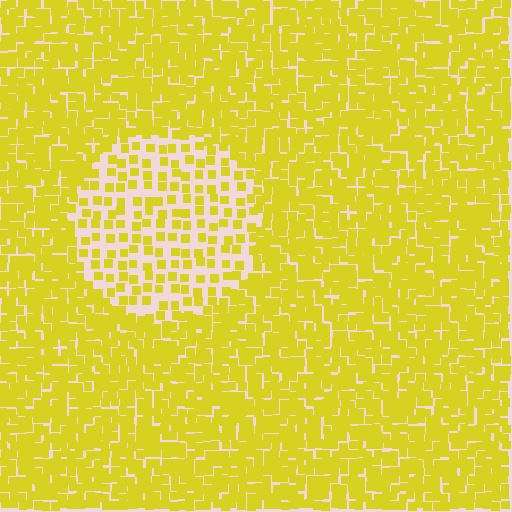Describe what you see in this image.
The image contains small yellow elements arranged at two different densities. A circle-shaped region is visible where the elements are less densely packed than the surrounding area.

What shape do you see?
I see a circle.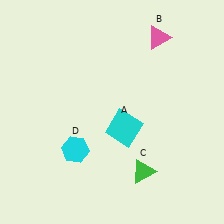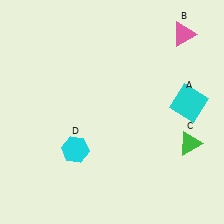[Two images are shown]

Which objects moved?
The objects that moved are: the cyan square (A), the pink triangle (B), the green triangle (C).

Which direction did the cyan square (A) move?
The cyan square (A) moved right.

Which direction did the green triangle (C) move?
The green triangle (C) moved right.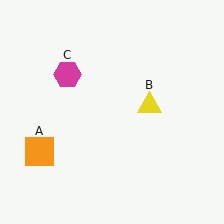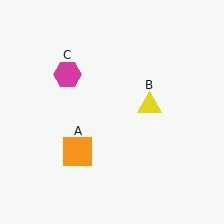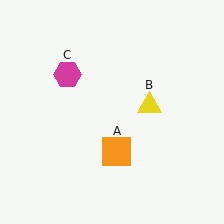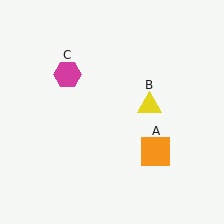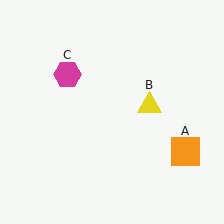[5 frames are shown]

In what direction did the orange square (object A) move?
The orange square (object A) moved right.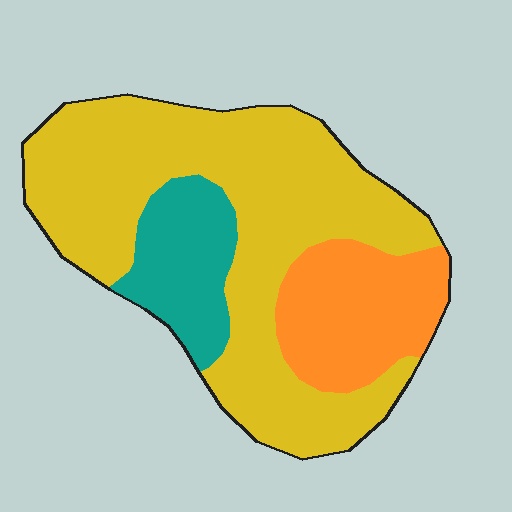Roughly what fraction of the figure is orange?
Orange takes up less than a quarter of the figure.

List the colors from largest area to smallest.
From largest to smallest: yellow, orange, teal.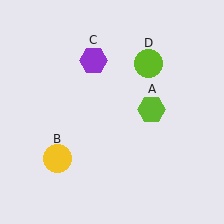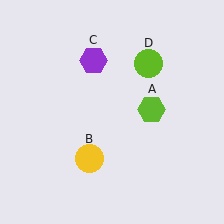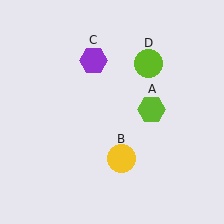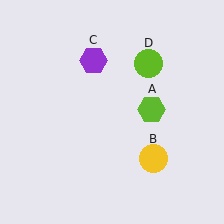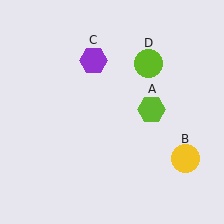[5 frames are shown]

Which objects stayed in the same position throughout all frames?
Lime hexagon (object A) and purple hexagon (object C) and lime circle (object D) remained stationary.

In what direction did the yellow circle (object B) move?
The yellow circle (object B) moved right.